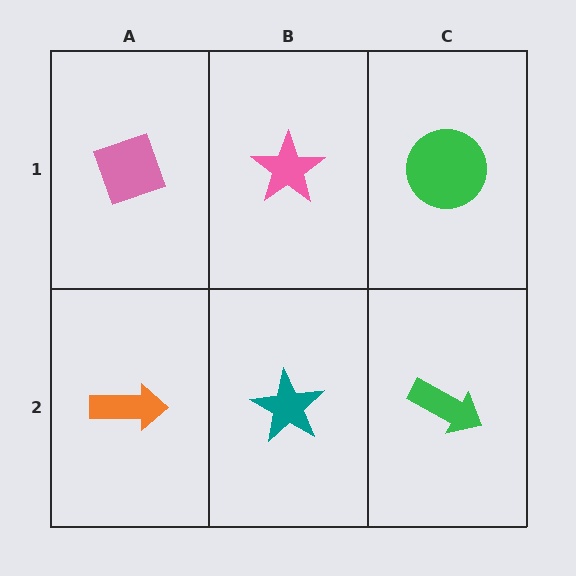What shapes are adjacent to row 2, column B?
A pink star (row 1, column B), an orange arrow (row 2, column A), a green arrow (row 2, column C).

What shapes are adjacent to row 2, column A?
A pink diamond (row 1, column A), a teal star (row 2, column B).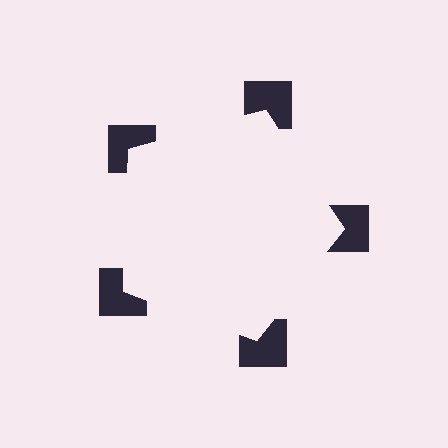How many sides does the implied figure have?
5 sides.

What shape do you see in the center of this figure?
An illusory pentagon — its edges are inferred from the aligned wedge cuts in the notched squares, not physically drawn.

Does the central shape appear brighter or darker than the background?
It typically appears slightly brighter than the background, even though no actual brightness change is drawn.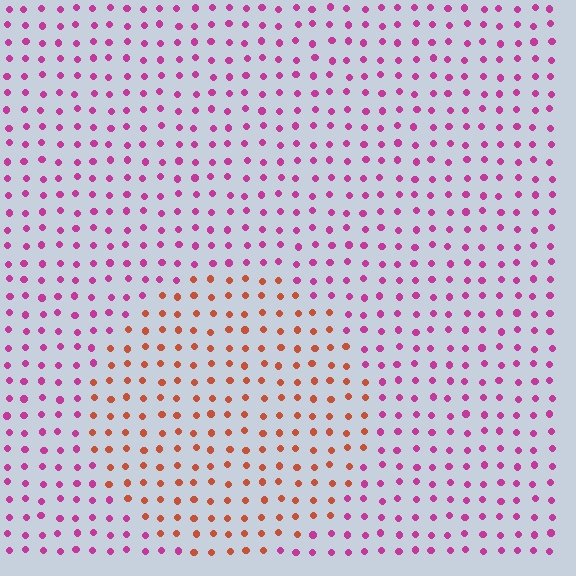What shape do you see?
I see a circle.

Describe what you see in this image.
The image is filled with small magenta elements in a uniform arrangement. A circle-shaped region is visible where the elements are tinted to a slightly different hue, forming a subtle color boundary.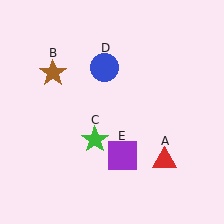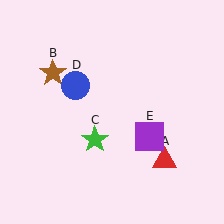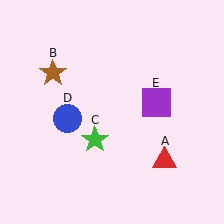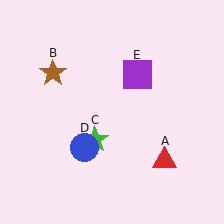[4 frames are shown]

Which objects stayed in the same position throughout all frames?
Red triangle (object A) and brown star (object B) and green star (object C) remained stationary.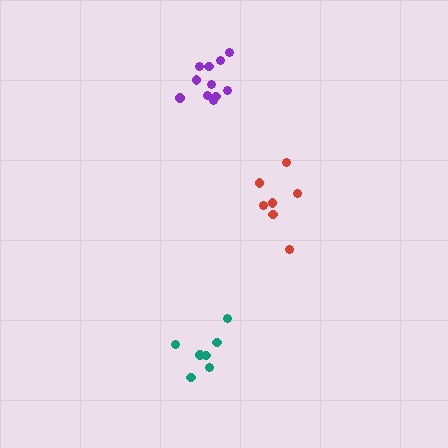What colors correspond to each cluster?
The clusters are colored: teal, purple, red.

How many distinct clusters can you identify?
There are 3 distinct clusters.